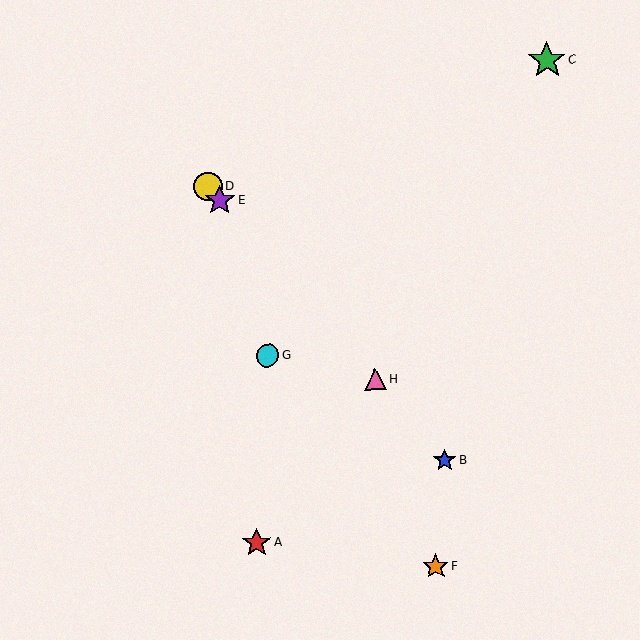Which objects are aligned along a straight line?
Objects B, D, E, H are aligned along a straight line.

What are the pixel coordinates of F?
Object F is at (436, 566).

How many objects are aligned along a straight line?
4 objects (B, D, E, H) are aligned along a straight line.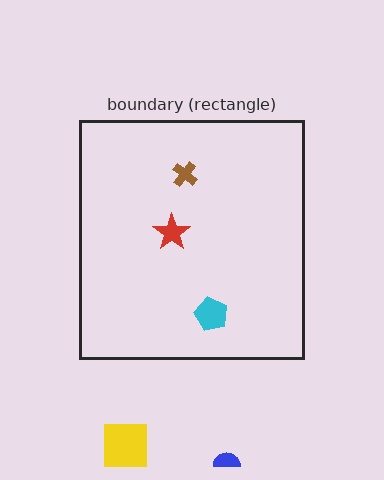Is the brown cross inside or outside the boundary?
Inside.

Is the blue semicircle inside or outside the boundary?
Outside.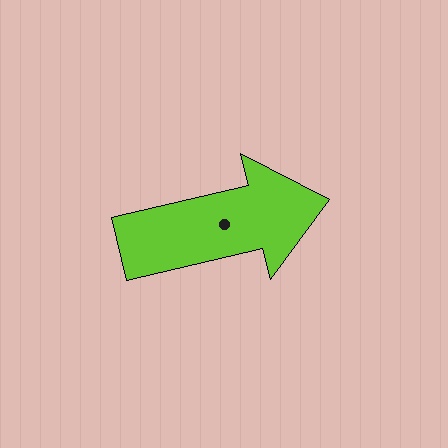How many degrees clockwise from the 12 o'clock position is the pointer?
Approximately 77 degrees.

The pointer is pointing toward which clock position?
Roughly 3 o'clock.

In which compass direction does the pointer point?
East.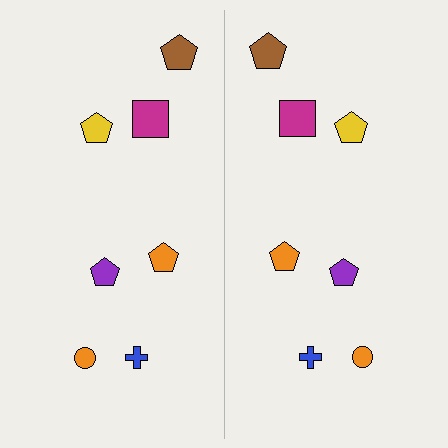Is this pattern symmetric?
Yes, this pattern has bilateral (reflection) symmetry.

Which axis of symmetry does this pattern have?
The pattern has a vertical axis of symmetry running through the center of the image.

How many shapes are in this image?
There are 14 shapes in this image.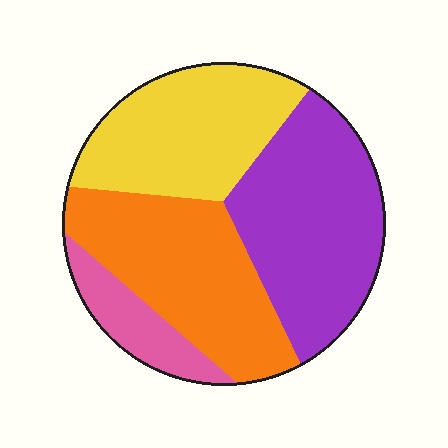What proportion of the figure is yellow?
Yellow covers 27% of the figure.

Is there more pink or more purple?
Purple.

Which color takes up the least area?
Pink, at roughly 10%.